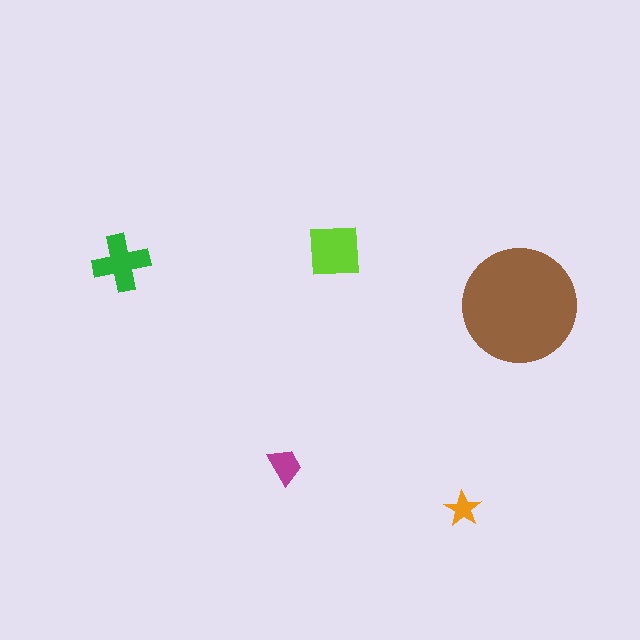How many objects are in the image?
There are 5 objects in the image.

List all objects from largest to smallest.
The brown circle, the lime square, the green cross, the magenta trapezoid, the orange star.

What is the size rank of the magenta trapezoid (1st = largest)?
4th.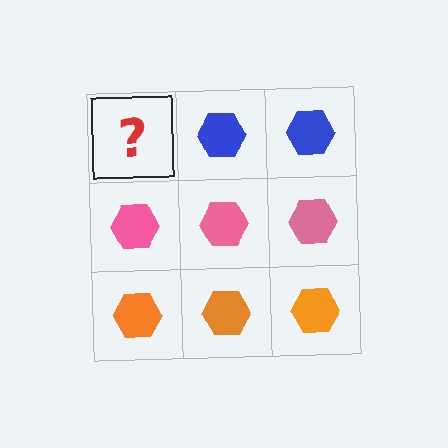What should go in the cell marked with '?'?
The missing cell should contain a blue hexagon.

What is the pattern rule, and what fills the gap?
The rule is that each row has a consistent color. The gap should be filled with a blue hexagon.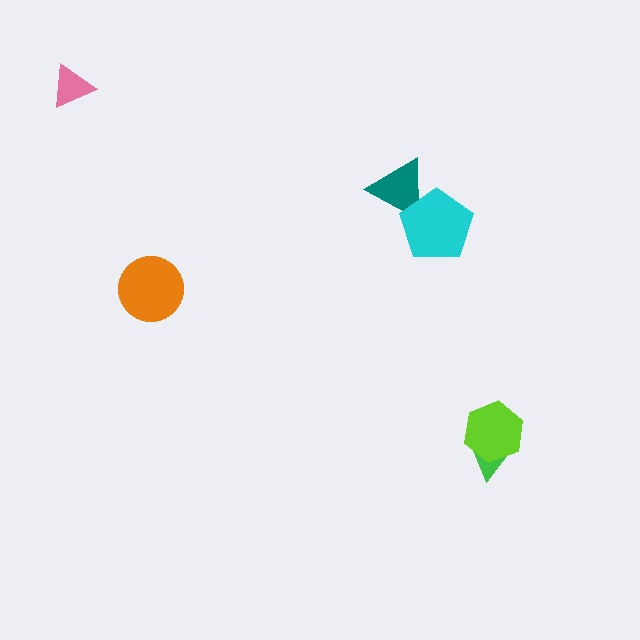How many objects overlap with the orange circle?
0 objects overlap with the orange circle.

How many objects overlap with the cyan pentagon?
1 object overlaps with the cyan pentagon.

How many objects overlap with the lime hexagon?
1 object overlaps with the lime hexagon.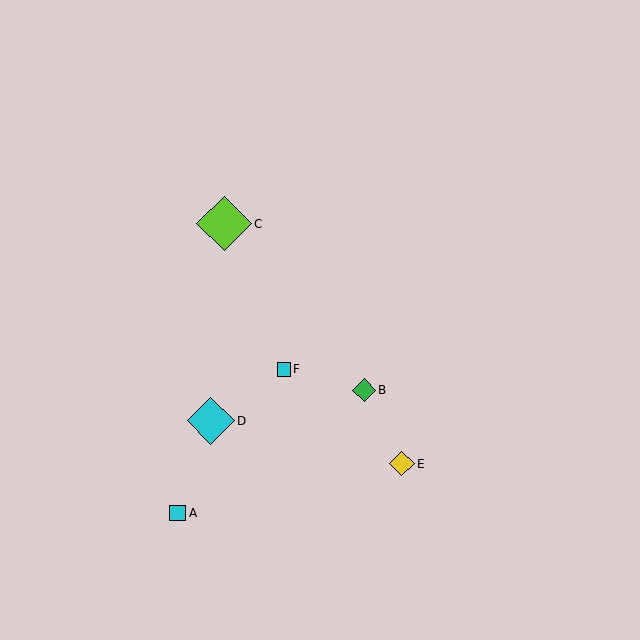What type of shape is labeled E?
Shape E is a yellow diamond.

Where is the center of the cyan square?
The center of the cyan square is at (284, 369).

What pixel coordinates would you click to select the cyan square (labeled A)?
Click at (178, 513) to select the cyan square A.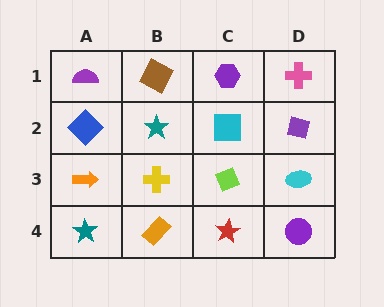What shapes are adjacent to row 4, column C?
A lime diamond (row 3, column C), an orange rectangle (row 4, column B), a purple circle (row 4, column D).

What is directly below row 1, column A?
A blue diamond.